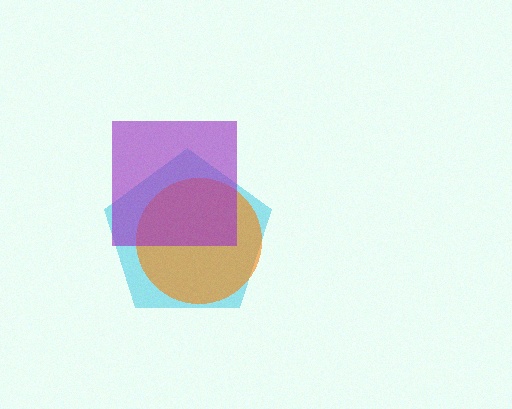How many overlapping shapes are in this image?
There are 3 overlapping shapes in the image.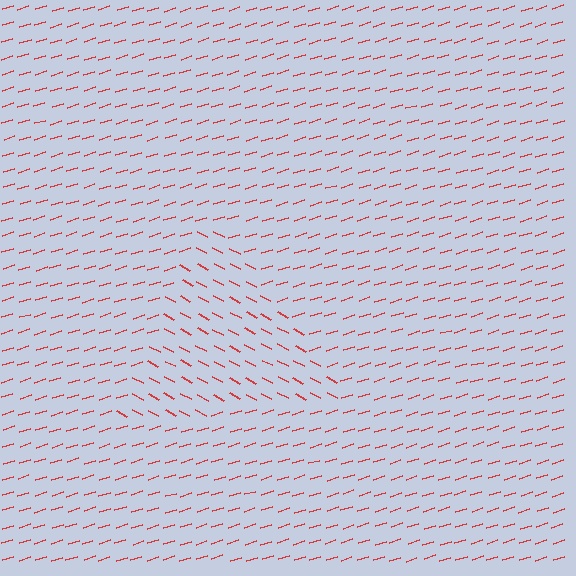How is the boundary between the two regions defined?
The boundary is defined purely by a change in line orientation (approximately 45 degrees difference). All lines are the same color and thickness.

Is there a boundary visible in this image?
Yes, there is a texture boundary formed by a change in line orientation.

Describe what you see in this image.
The image is filled with small red line segments. A triangle region in the image has lines oriented differently from the surrounding lines, creating a visible texture boundary.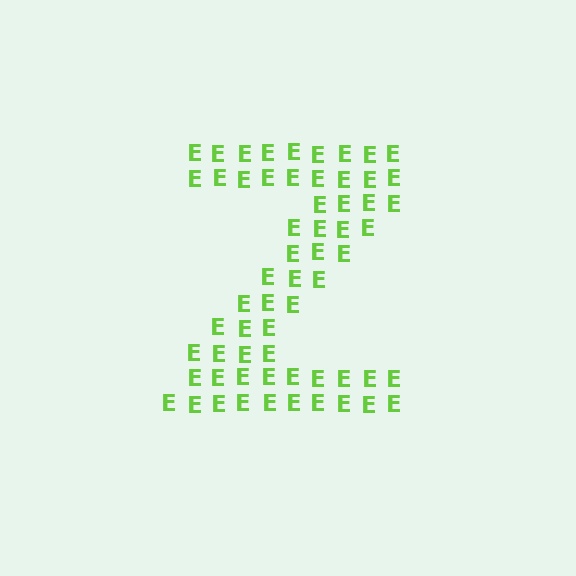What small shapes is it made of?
It is made of small letter E's.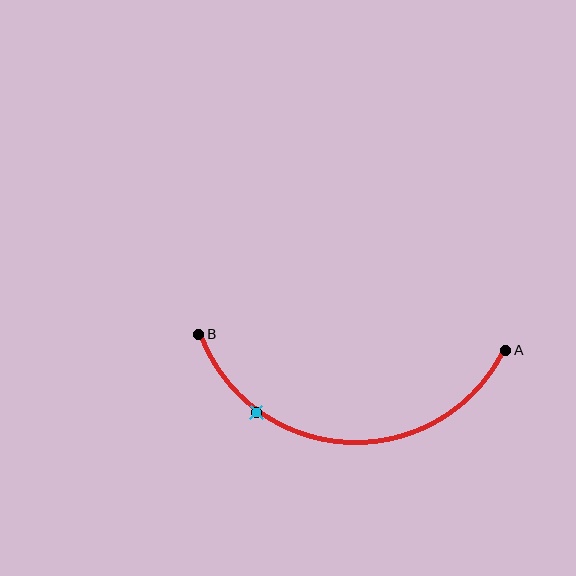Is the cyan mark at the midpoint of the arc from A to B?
No. The cyan mark lies on the arc but is closer to endpoint B. The arc midpoint would be at the point on the curve equidistant along the arc from both A and B.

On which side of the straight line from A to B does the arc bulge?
The arc bulges below the straight line connecting A and B.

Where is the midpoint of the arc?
The arc midpoint is the point on the curve farthest from the straight line joining A and B. It sits below that line.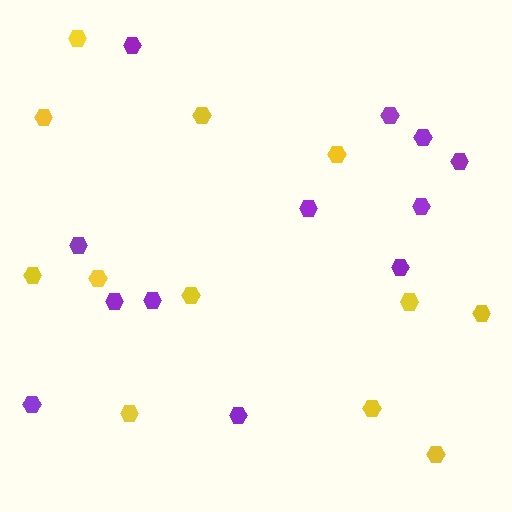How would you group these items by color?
There are 2 groups: one group of yellow hexagons (12) and one group of purple hexagons (12).